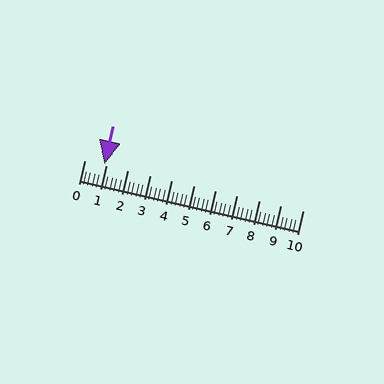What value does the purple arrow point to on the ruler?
The purple arrow points to approximately 0.9.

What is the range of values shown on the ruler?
The ruler shows values from 0 to 10.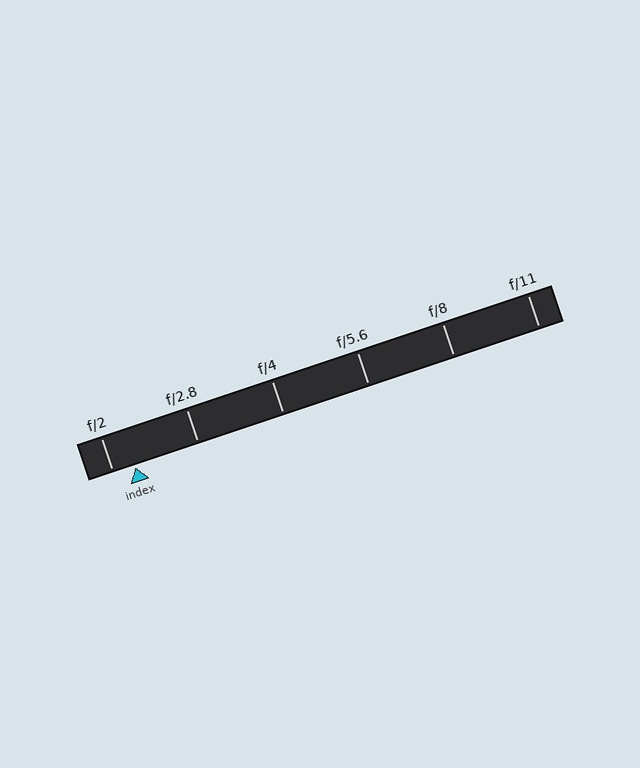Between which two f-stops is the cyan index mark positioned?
The index mark is between f/2 and f/2.8.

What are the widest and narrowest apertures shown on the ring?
The widest aperture shown is f/2 and the narrowest is f/11.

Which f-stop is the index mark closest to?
The index mark is closest to f/2.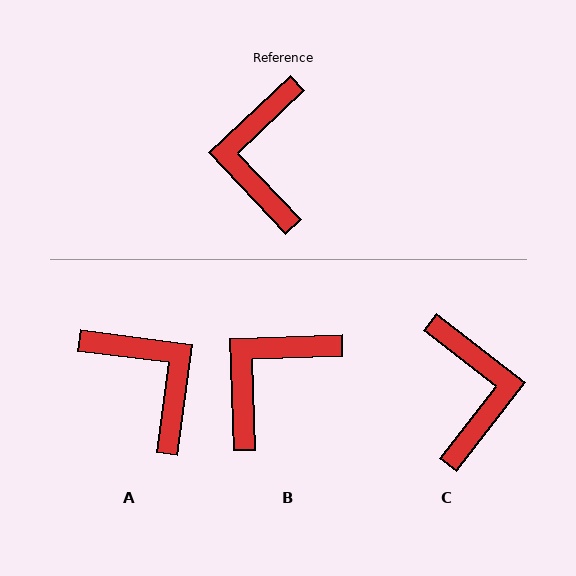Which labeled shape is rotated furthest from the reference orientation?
C, about 171 degrees away.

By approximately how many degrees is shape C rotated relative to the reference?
Approximately 171 degrees clockwise.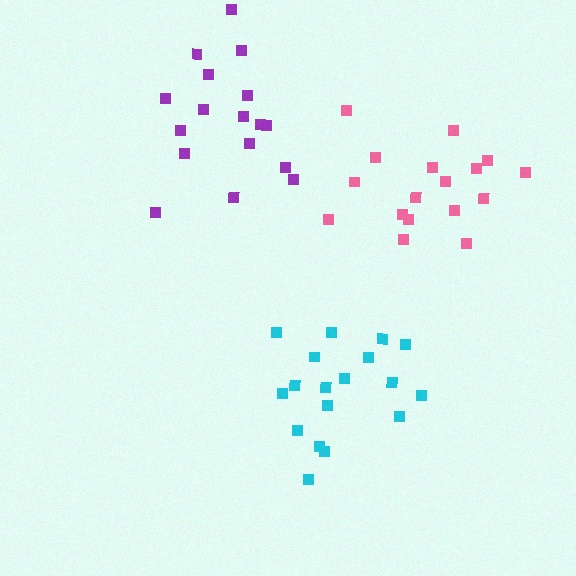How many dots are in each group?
Group 1: 17 dots, Group 2: 18 dots, Group 3: 17 dots (52 total).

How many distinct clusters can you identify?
There are 3 distinct clusters.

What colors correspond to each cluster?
The clusters are colored: purple, cyan, pink.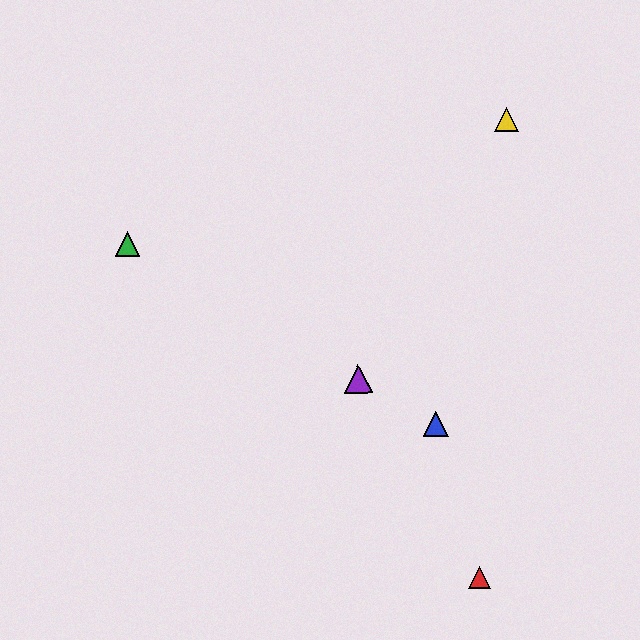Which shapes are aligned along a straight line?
The blue triangle, the green triangle, the purple triangle are aligned along a straight line.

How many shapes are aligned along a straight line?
3 shapes (the blue triangle, the green triangle, the purple triangle) are aligned along a straight line.